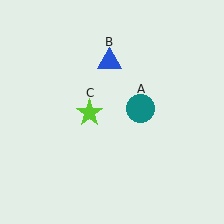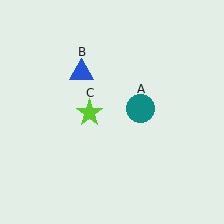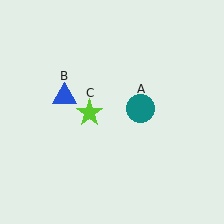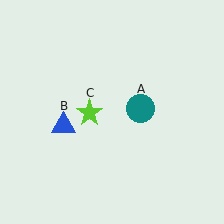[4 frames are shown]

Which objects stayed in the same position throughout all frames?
Teal circle (object A) and lime star (object C) remained stationary.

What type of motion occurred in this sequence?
The blue triangle (object B) rotated counterclockwise around the center of the scene.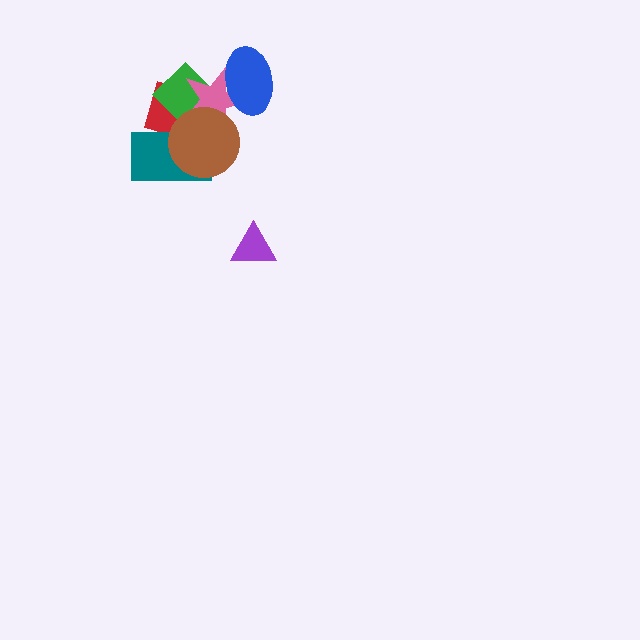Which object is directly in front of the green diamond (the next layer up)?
The pink star is directly in front of the green diamond.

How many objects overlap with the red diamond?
4 objects overlap with the red diamond.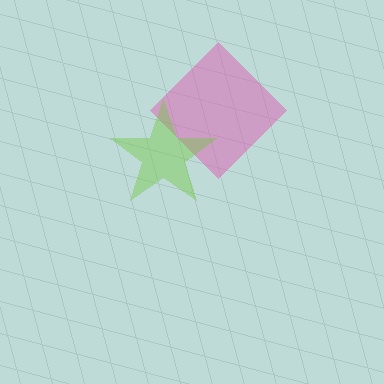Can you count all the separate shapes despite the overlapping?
Yes, there are 2 separate shapes.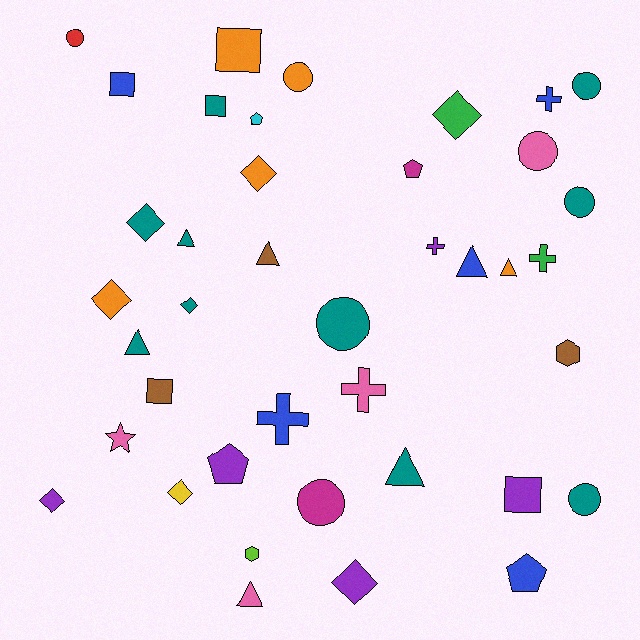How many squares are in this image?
There are 5 squares.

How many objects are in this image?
There are 40 objects.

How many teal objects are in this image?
There are 10 teal objects.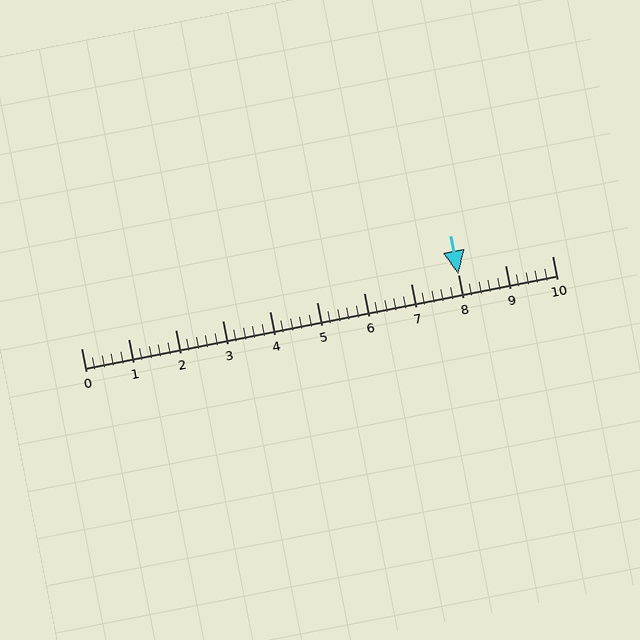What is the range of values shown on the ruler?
The ruler shows values from 0 to 10.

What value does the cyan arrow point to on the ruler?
The cyan arrow points to approximately 8.0.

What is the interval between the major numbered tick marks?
The major tick marks are spaced 1 units apart.